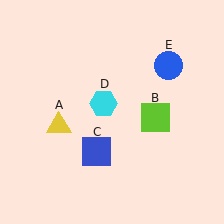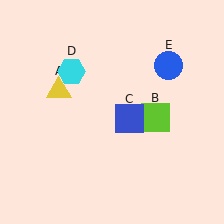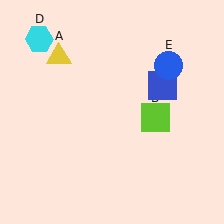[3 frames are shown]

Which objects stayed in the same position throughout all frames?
Lime square (object B) and blue circle (object E) remained stationary.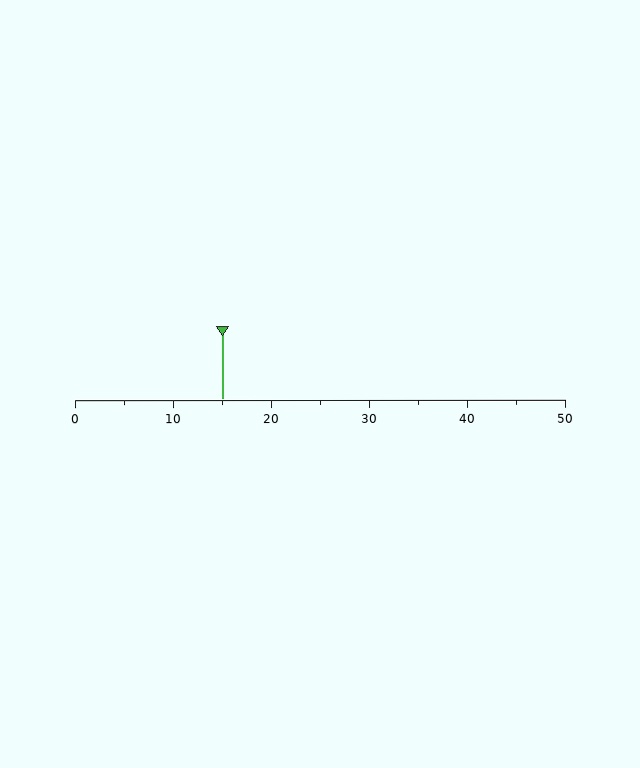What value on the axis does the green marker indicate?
The marker indicates approximately 15.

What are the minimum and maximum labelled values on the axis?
The axis runs from 0 to 50.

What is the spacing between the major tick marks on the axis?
The major ticks are spaced 10 apart.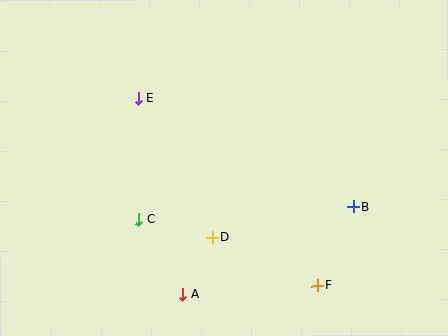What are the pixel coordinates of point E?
Point E is at (138, 99).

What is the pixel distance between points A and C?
The distance between A and C is 86 pixels.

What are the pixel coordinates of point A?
Point A is at (183, 295).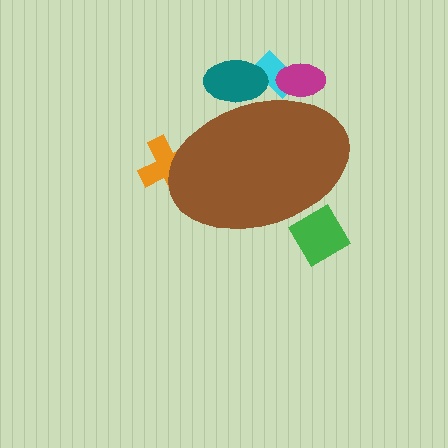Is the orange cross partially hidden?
Yes, the orange cross is partially hidden behind the brown ellipse.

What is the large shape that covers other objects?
A brown ellipse.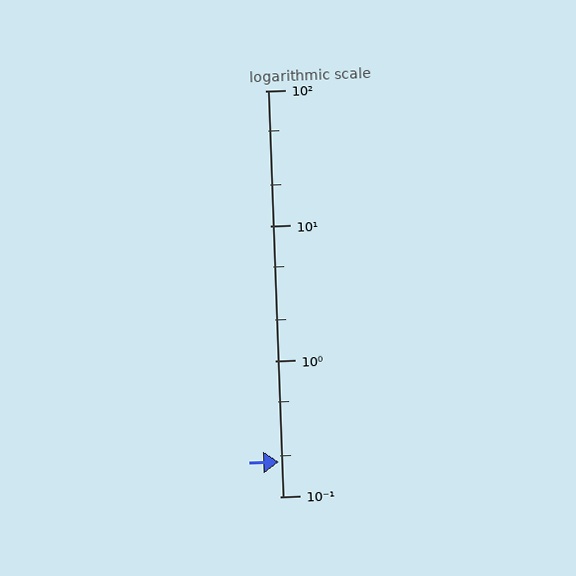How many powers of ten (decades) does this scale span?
The scale spans 3 decades, from 0.1 to 100.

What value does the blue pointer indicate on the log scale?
The pointer indicates approximately 0.18.